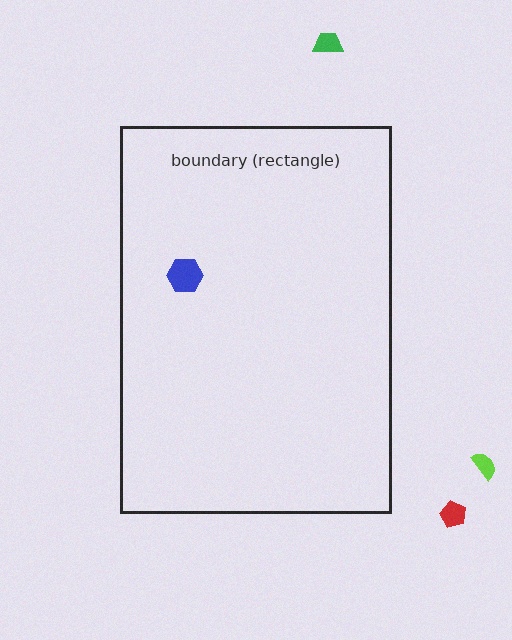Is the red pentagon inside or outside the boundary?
Outside.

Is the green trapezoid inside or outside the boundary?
Outside.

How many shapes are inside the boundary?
1 inside, 3 outside.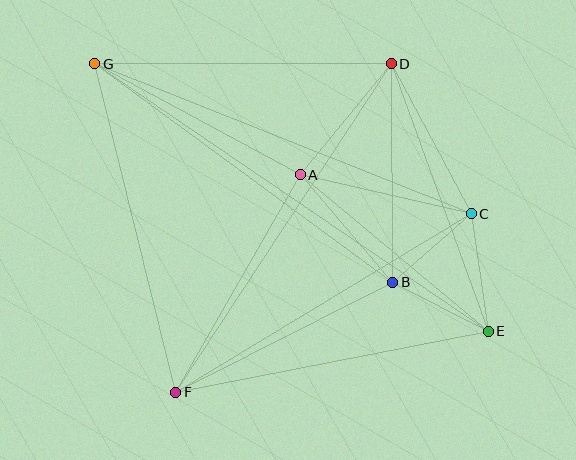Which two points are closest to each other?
Points B and C are closest to each other.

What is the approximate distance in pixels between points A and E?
The distance between A and E is approximately 245 pixels.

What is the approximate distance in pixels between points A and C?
The distance between A and C is approximately 175 pixels.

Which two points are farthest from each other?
Points E and G are farthest from each other.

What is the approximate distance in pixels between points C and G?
The distance between C and G is approximately 406 pixels.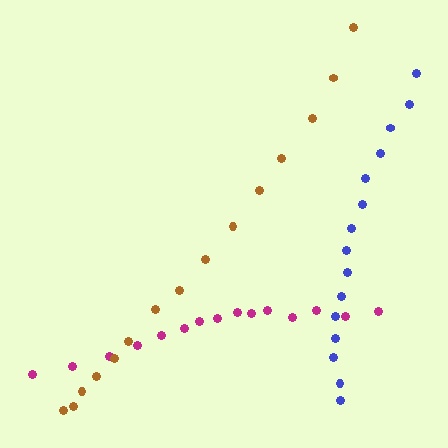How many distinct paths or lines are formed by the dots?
There are 3 distinct paths.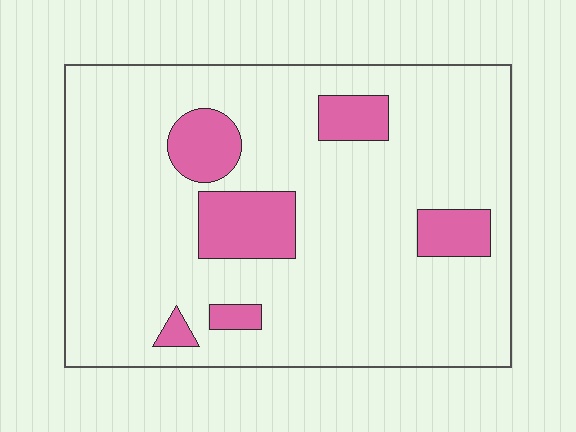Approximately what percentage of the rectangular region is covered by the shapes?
Approximately 15%.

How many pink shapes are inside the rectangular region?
6.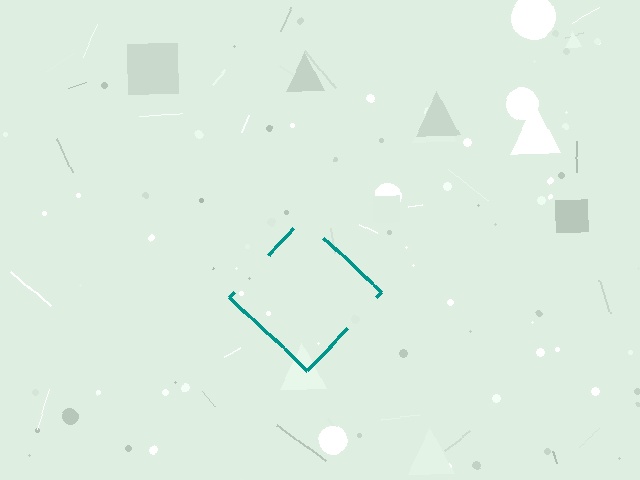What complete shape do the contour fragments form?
The contour fragments form a diamond.